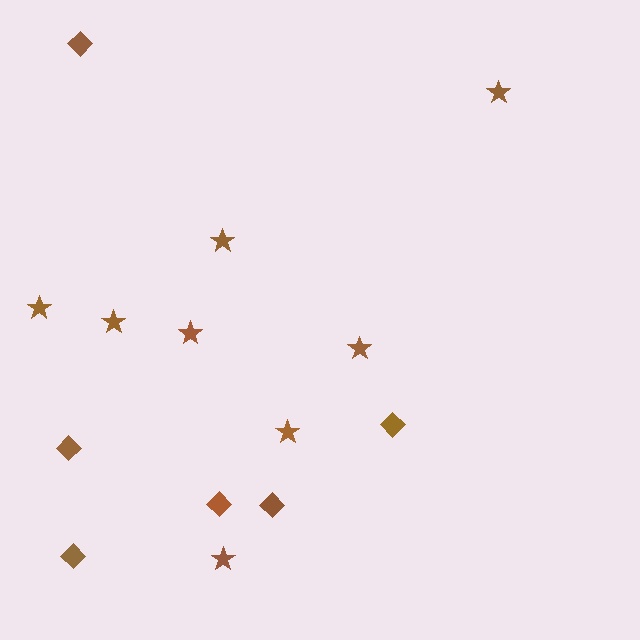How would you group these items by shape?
There are 2 groups: one group of diamonds (6) and one group of stars (8).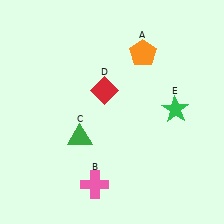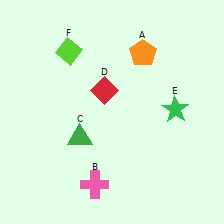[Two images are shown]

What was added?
A lime diamond (F) was added in Image 2.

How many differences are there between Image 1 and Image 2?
There is 1 difference between the two images.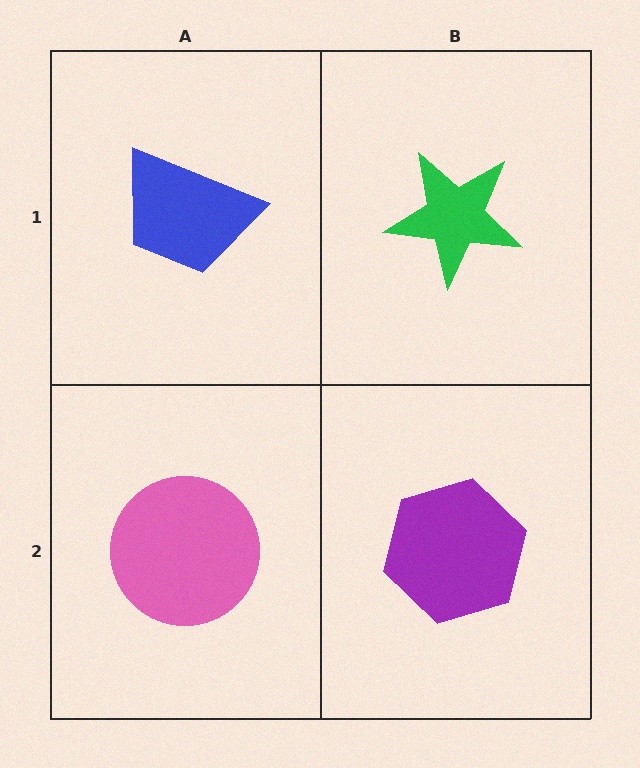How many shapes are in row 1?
2 shapes.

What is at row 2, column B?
A purple hexagon.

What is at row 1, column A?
A blue trapezoid.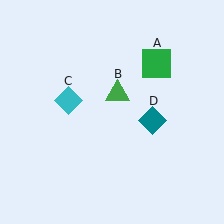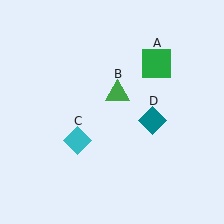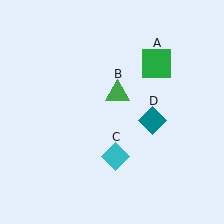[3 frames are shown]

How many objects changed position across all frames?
1 object changed position: cyan diamond (object C).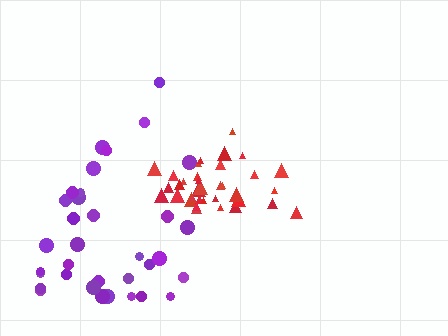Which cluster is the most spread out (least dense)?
Purple.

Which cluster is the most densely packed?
Red.